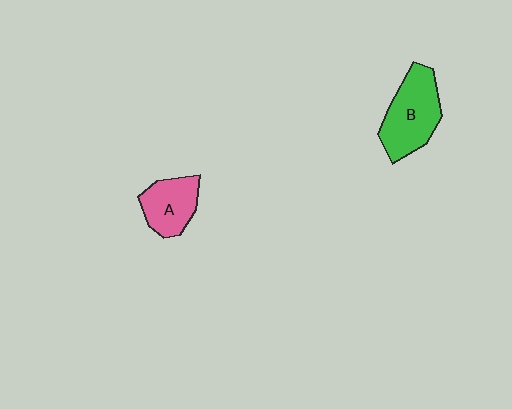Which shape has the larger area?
Shape B (green).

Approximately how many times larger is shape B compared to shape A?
Approximately 1.4 times.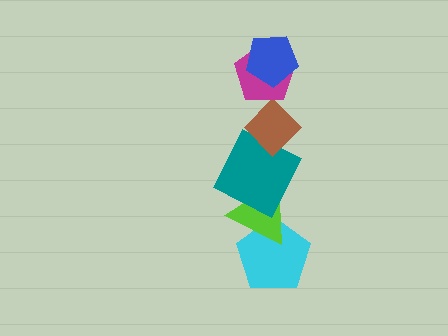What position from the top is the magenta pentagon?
The magenta pentagon is 2nd from the top.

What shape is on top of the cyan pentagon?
The lime triangle is on top of the cyan pentagon.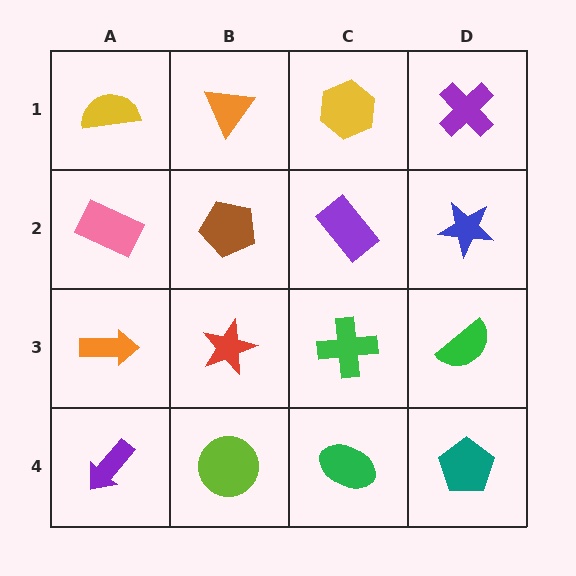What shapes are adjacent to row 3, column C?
A purple rectangle (row 2, column C), a green ellipse (row 4, column C), a red star (row 3, column B), a green semicircle (row 3, column D).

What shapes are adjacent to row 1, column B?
A brown pentagon (row 2, column B), a yellow semicircle (row 1, column A), a yellow hexagon (row 1, column C).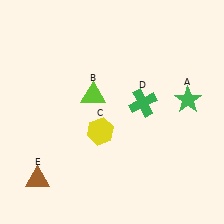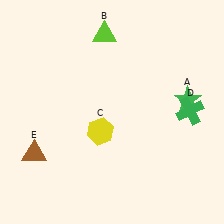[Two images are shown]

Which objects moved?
The objects that moved are: the lime triangle (B), the green cross (D), the brown triangle (E).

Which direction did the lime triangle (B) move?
The lime triangle (B) moved up.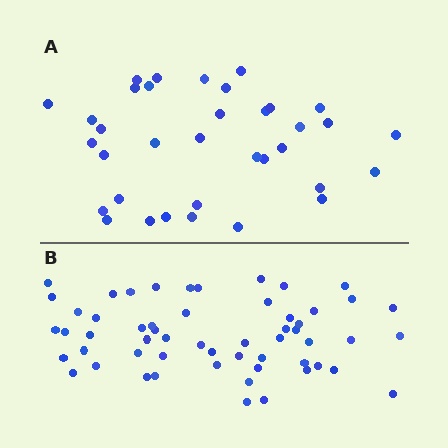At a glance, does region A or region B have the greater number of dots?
Region B (the bottom region) has more dots.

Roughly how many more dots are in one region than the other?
Region B has approximately 20 more dots than region A.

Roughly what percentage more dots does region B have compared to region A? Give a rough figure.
About 60% more.